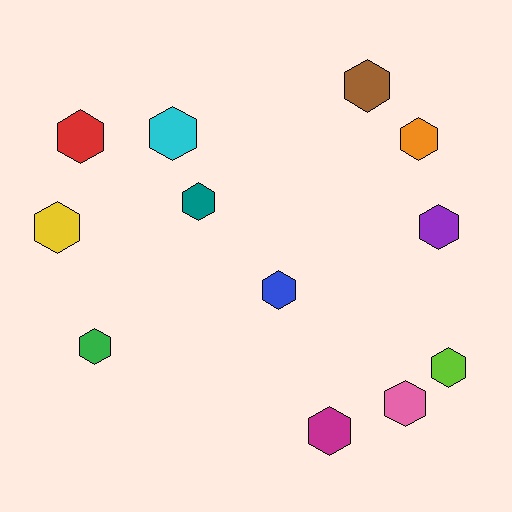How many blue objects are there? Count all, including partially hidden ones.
There is 1 blue object.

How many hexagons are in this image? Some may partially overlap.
There are 12 hexagons.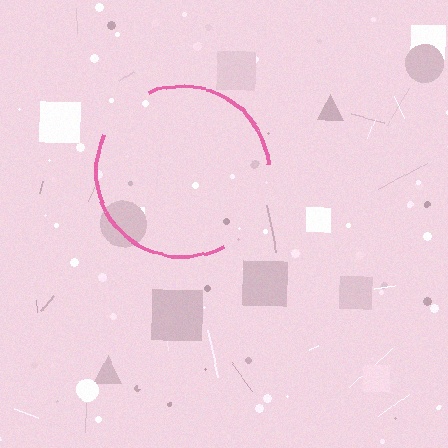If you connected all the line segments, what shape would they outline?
They would outline a circle.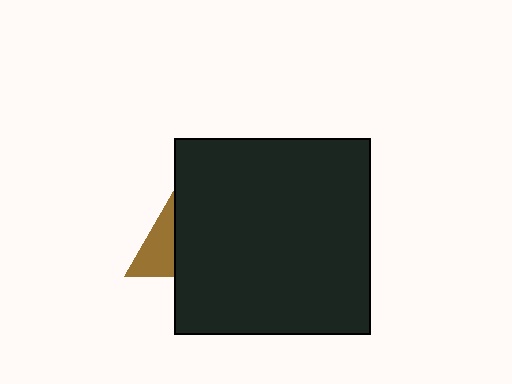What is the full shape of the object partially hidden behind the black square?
The partially hidden object is a brown triangle.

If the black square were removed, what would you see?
You would see the complete brown triangle.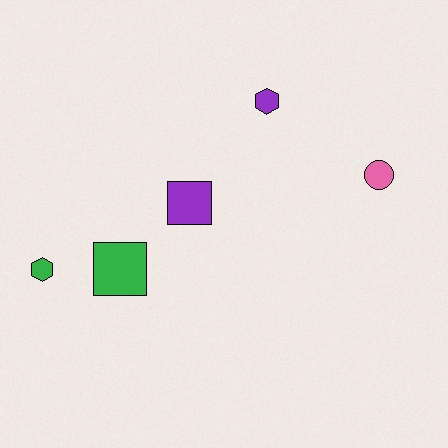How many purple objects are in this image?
There are 2 purple objects.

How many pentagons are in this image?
There are no pentagons.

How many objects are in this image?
There are 5 objects.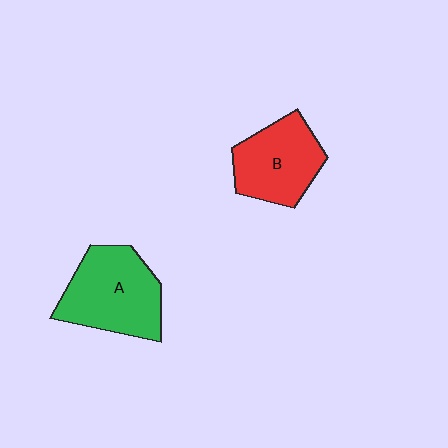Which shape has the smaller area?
Shape B (red).